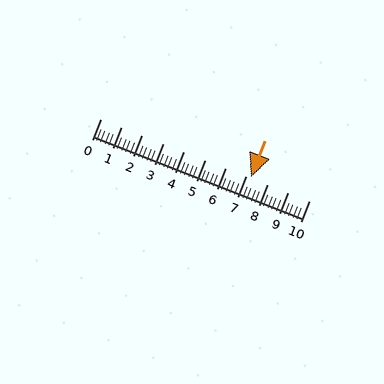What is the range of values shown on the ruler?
The ruler shows values from 0 to 10.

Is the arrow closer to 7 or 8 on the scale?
The arrow is closer to 7.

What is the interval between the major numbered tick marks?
The major tick marks are spaced 1 units apart.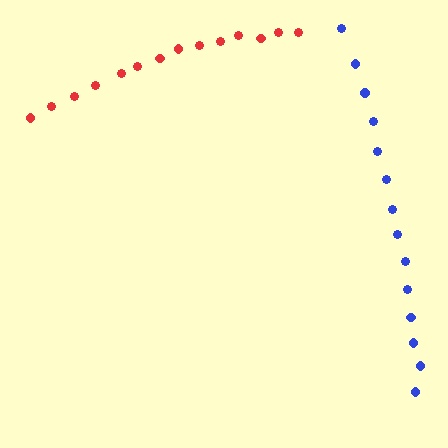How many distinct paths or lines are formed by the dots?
There are 2 distinct paths.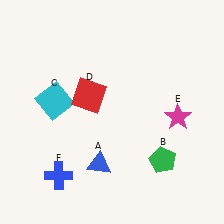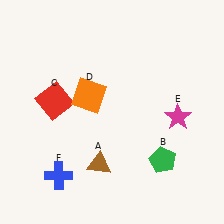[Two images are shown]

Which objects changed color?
A changed from blue to brown. C changed from cyan to red. D changed from red to orange.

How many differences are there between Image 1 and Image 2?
There are 3 differences between the two images.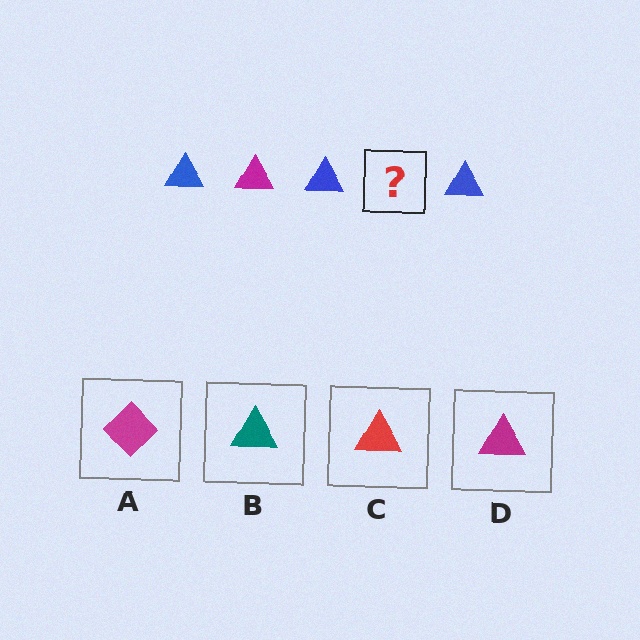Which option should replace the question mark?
Option D.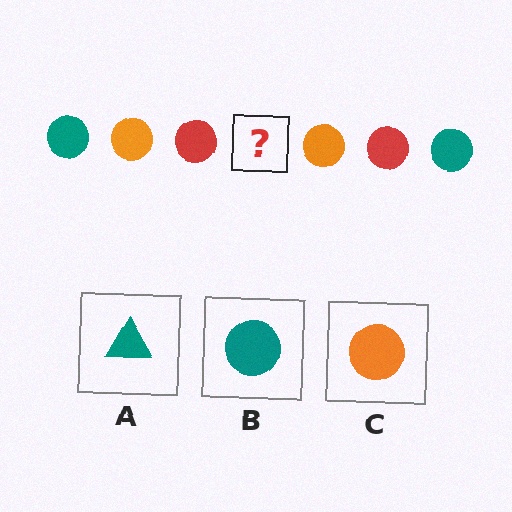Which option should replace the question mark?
Option B.